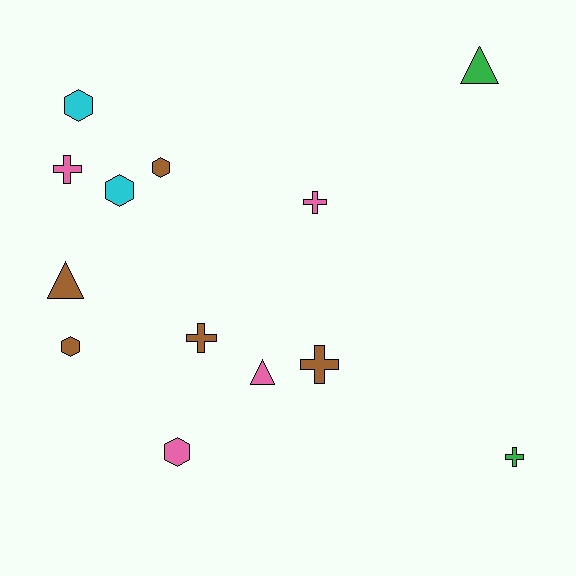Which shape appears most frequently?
Hexagon, with 5 objects.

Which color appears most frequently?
Brown, with 5 objects.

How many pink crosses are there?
There are 2 pink crosses.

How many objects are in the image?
There are 13 objects.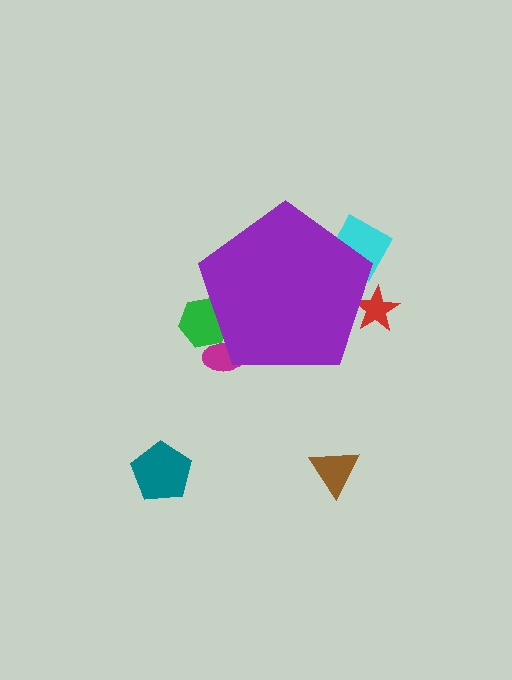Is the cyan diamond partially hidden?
Yes, the cyan diamond is partially hidden behind the purple pentagon.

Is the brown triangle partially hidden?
No, the brown triangle is fully visible.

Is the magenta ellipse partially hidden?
Yes, the magenta ellipse is partially hidden behind the purple pentagon.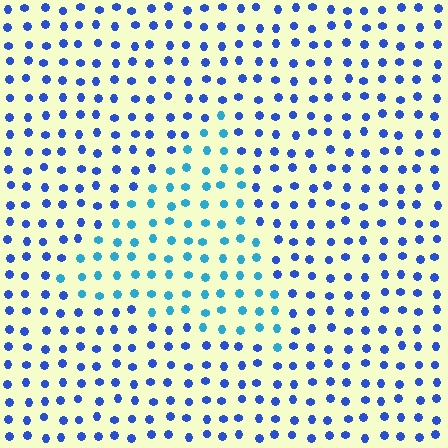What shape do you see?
I see a triangle.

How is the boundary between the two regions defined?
The boundary is defined purely by a slight shift in hue (about 33 degrees). Spacing, size, and orientation are identical on both sides.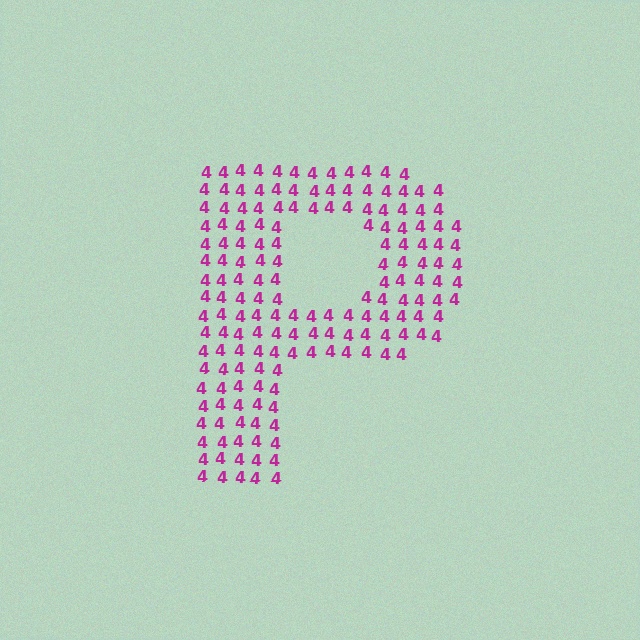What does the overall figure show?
The overall figure shows the letter P.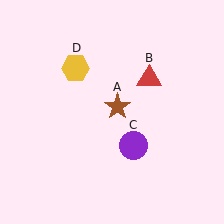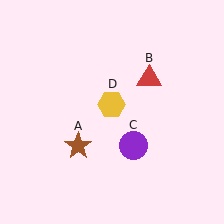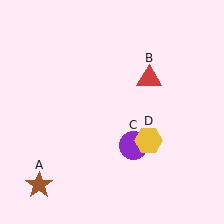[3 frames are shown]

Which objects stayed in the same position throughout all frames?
Red triangle (object B) and purple circle (object C) remained stationary.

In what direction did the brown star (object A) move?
The brown star (object A) moved down and to the left.